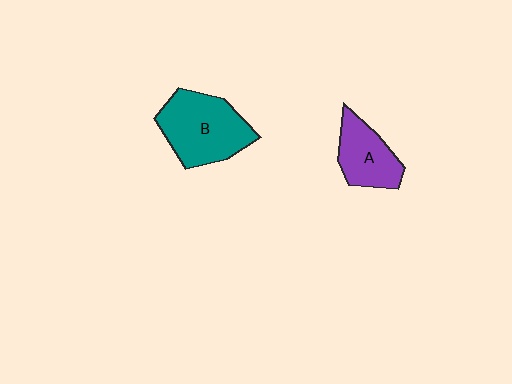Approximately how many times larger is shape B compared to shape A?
Approximately 1.5 times.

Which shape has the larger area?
Shape B (teal).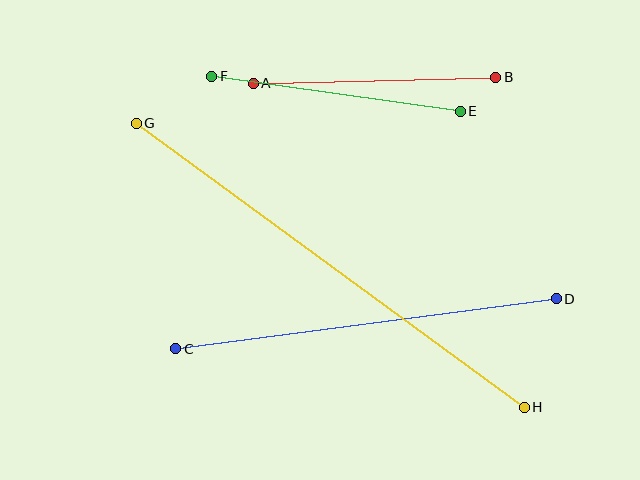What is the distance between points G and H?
The distance is approximately 481 pixels.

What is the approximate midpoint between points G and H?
The midpoint is at approximately (330, 265) pixels.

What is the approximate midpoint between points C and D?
The midpoint is at approximately (366, 324) pixels.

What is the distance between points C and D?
The distance is approximately 384 pixels.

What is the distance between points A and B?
The distance is approximately 243 pixels.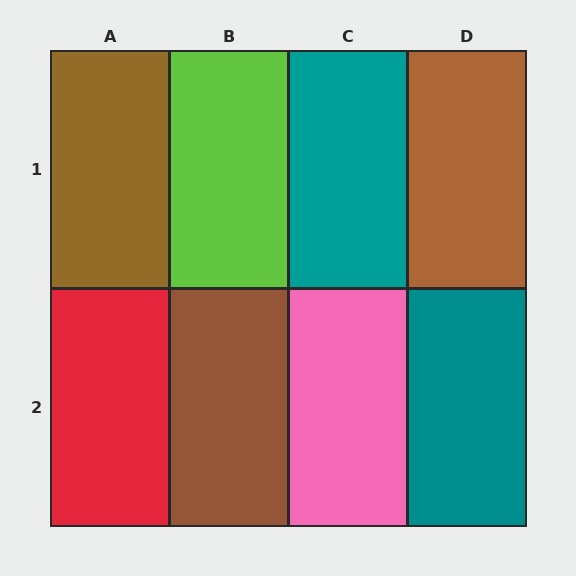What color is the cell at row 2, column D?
Teal.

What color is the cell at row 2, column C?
Pink.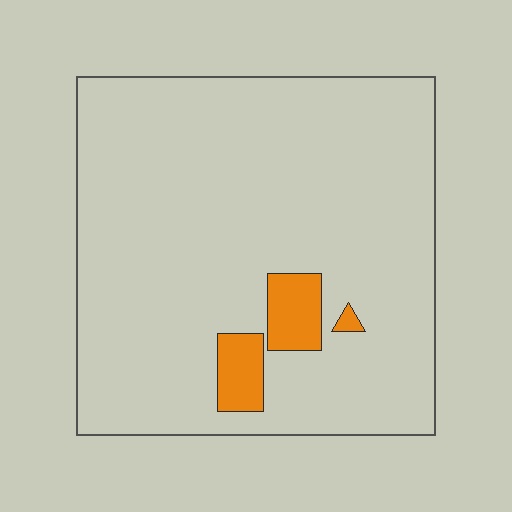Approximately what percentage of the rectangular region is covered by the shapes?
Approximately 5%.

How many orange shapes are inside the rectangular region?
3.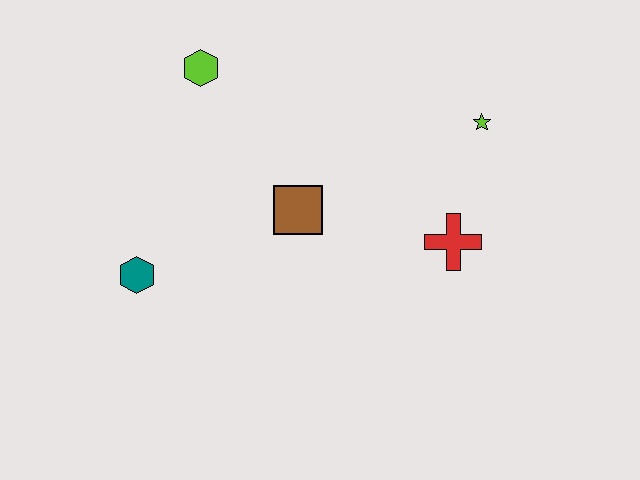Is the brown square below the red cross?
No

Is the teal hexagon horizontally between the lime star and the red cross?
No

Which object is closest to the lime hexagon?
The brown square is closest to the lime hexagon.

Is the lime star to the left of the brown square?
No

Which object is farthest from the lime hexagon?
The red cross is farthest from the lime hexagon.